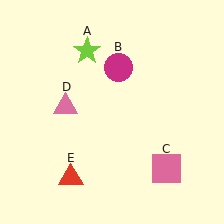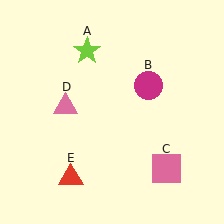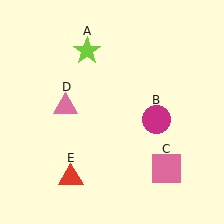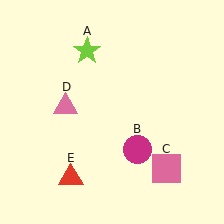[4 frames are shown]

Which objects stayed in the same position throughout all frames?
Lime star (object A) and pink square (object C) and pink triangle (object D) and red triangle (object E) remained stationary.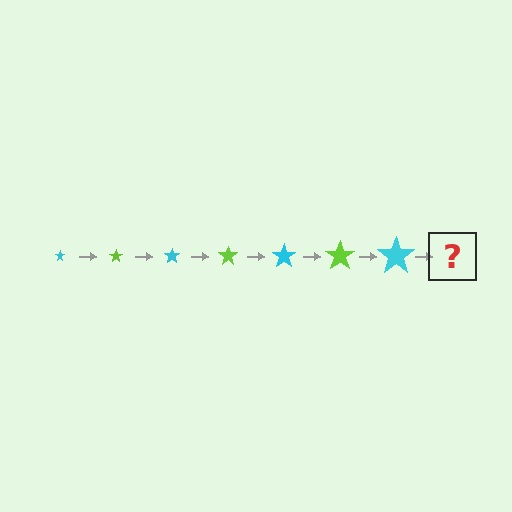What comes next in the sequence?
The next element should be a lime star, larger than the previous one.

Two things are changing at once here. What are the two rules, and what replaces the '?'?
The two rules are that the star grows larger each step and the color cycles through cyan and lime. The '?' should be a lime star, larger than the previous one.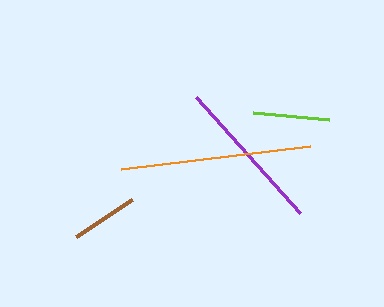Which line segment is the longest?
The orange line is the longest at approximately 190 pixels.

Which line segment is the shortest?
The brown line is the shortest at approximately 67 pixels.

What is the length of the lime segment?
The lime segment is approximately 76 pixels long.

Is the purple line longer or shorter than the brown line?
The purple line is longer than the brown line.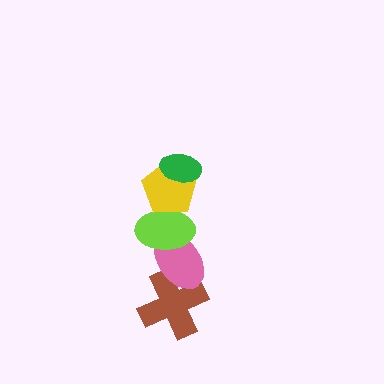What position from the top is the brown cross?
The brown cross is 5th from the top.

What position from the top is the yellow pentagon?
The yellow pentagon is 2nd from the top.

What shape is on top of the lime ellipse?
The yellow pentagon is on top of the lime ellipse.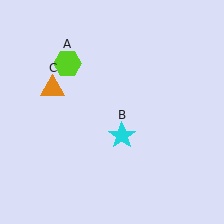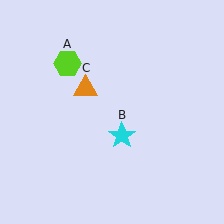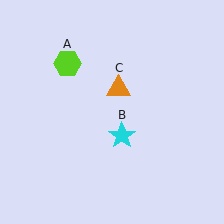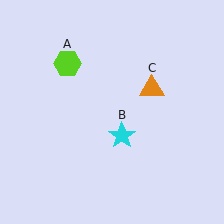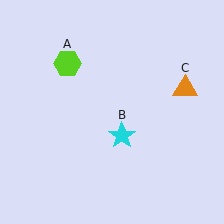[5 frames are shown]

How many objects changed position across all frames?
1 object changed position: orange triangle (object C).